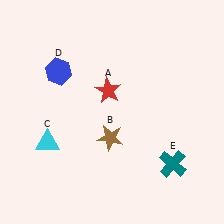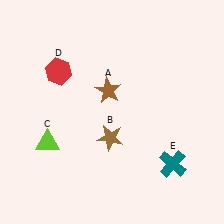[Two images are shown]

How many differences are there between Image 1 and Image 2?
There are 3 differences between the two images.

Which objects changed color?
A changed from red to brown. C changed from cyan to lime. D changed from blue to red.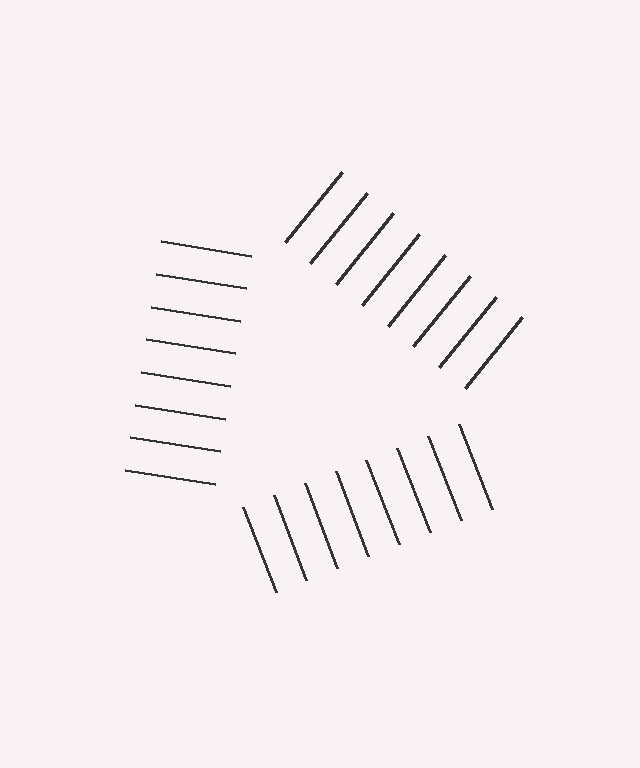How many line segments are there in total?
24 — 8 along each of the 3 edges.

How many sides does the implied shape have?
3 sides — the line-ends trace a triangle.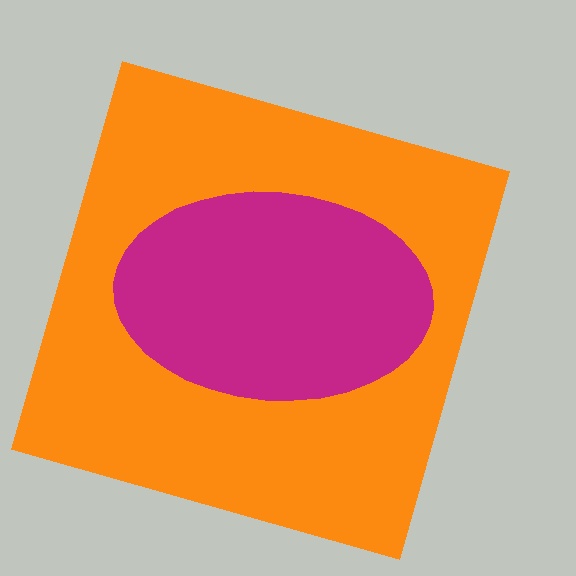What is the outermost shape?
The orange square.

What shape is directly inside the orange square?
The magenta ellipse.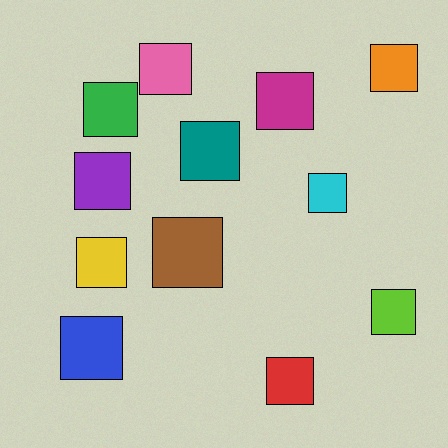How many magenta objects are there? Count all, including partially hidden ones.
There is 1 magenta object.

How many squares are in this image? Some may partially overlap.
There are 12 squares.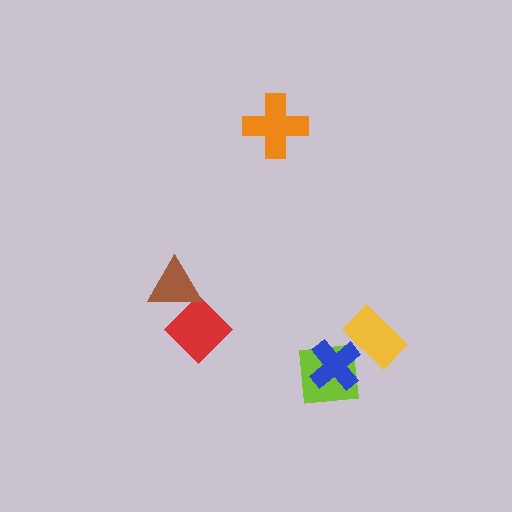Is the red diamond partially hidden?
Yes, it is partially covered by another shape.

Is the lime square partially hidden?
Yes, it is partially covered by another shape.